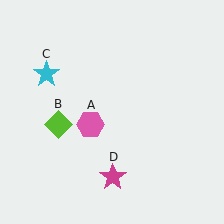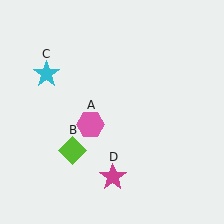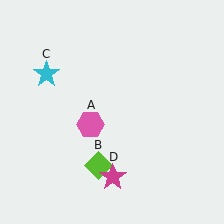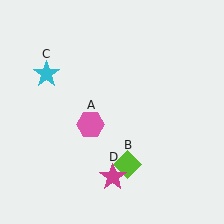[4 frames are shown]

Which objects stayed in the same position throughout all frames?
Pink hexagon (object A) and cyan star (object C) and magenta star (object D) remained stationary.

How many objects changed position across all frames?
1 object changed position: lime diamond (object B).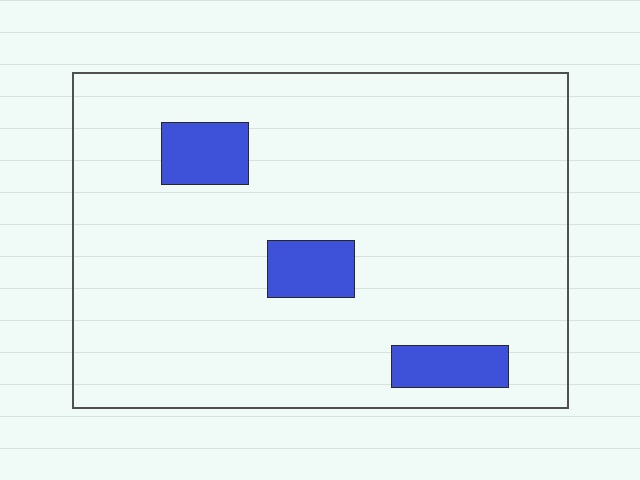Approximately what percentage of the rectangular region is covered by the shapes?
Approximately 10%.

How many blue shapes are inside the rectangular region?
3.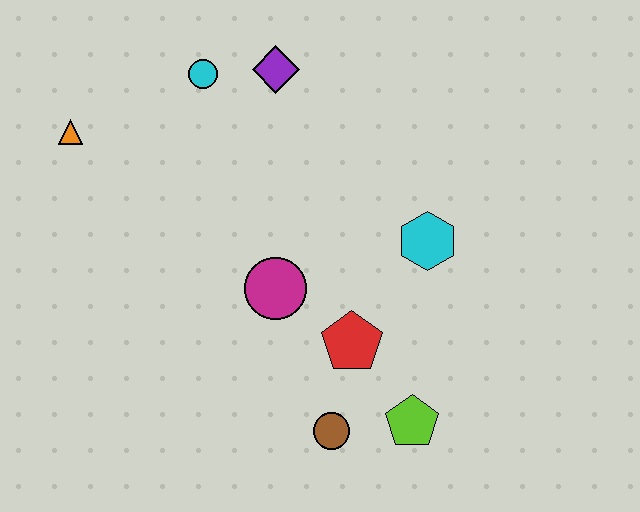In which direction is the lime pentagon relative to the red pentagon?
The lime pentagon is below the red pentagon.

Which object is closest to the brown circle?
The lime pentagon is closest to the brown circle.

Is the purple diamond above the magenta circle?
Yes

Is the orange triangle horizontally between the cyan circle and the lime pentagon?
No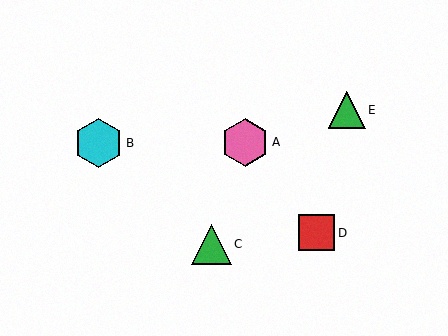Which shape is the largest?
The cyan hexagon (labeled B) is the largest.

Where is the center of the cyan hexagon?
The center of the cyan hexagon is at (98, 143).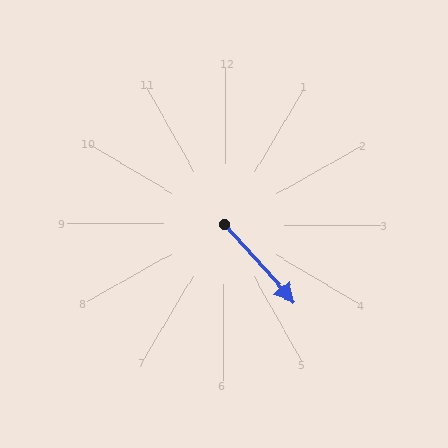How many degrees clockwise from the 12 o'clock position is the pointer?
Approximately 138 degrees.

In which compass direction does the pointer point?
Southeast.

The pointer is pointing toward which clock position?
Roughly 5 o'clock.